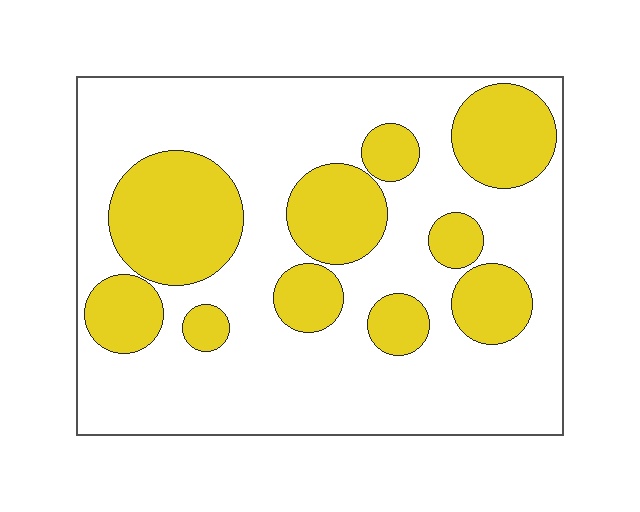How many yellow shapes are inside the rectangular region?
10.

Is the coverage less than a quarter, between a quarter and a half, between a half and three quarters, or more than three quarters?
Between a quarter and a half.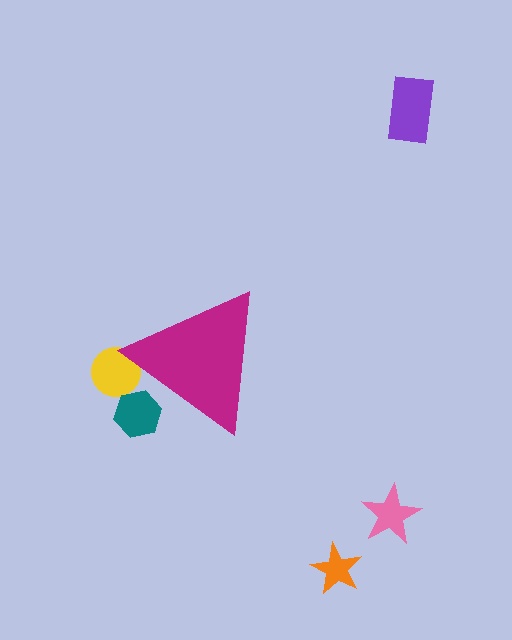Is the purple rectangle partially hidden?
No, the purple rectangle is fully visible.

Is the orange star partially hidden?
No, the orange star is fully visible.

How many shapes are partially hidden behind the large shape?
2 shapes are partially hidden.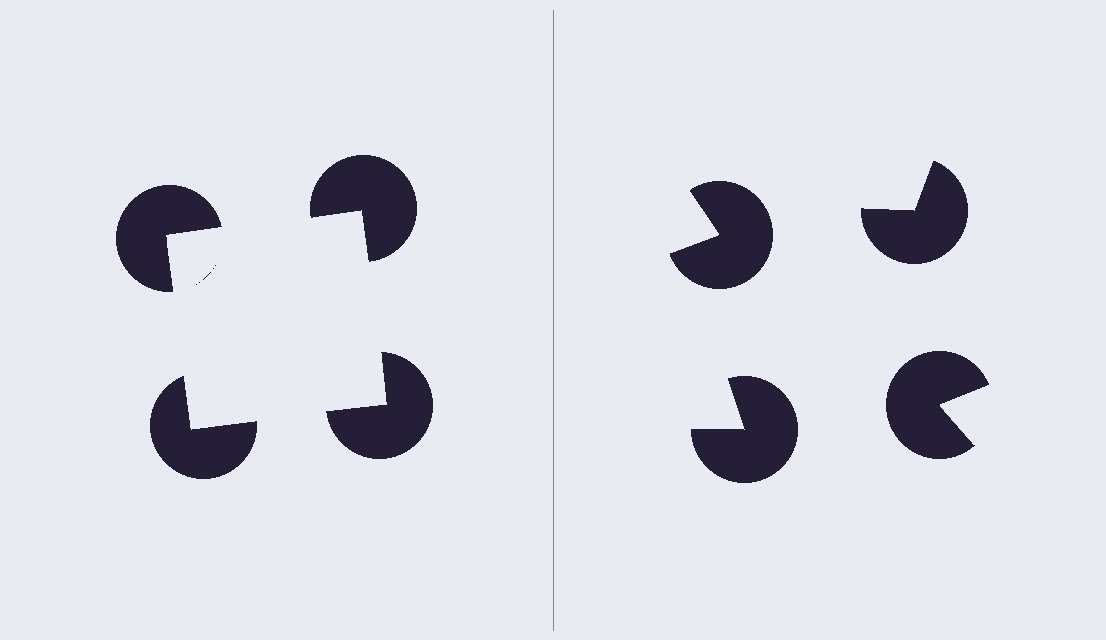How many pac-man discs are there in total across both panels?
8 — 4 on each side.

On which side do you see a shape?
An illusory square appears on the left side. On the right side the wedge cuts are rotated, so no coherent shape forms.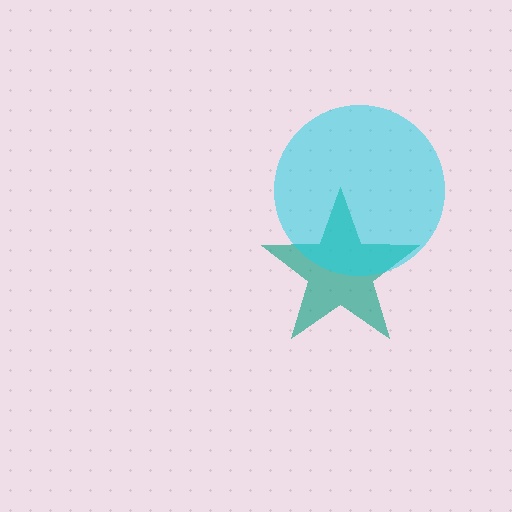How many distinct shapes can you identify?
There are 2 distinct shapes: a teal star, a cyan circle.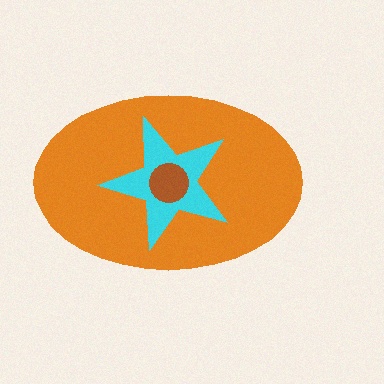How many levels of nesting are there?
3.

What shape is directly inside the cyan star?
The brown circle.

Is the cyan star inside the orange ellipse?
Yes.